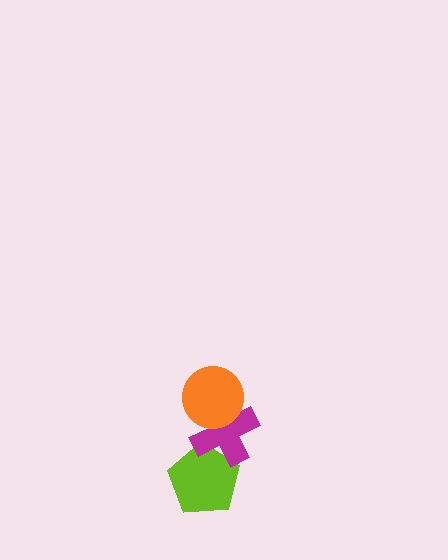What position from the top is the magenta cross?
The magenta cross is 2nd from the top.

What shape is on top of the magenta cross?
The orange circle is on top of the magenta cross.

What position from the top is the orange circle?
The orange circle is 1st from the top.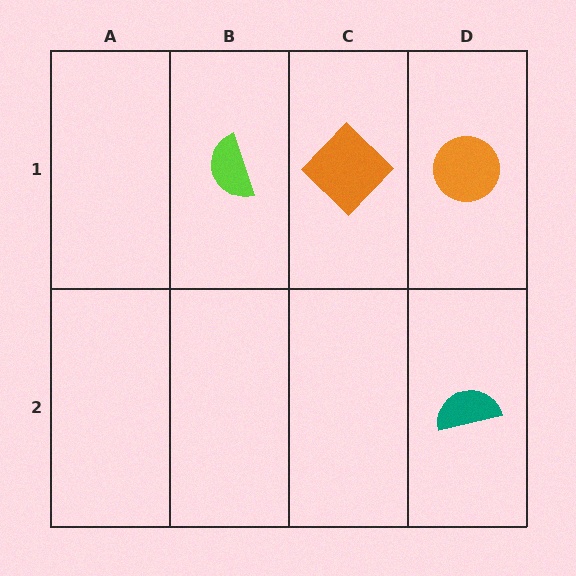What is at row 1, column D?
An orange circle.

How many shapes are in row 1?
3 shapes.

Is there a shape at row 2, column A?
No, that cell is empty.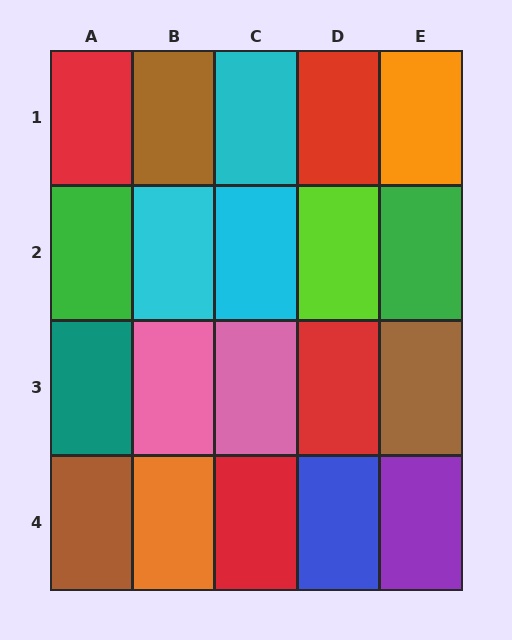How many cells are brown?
3 cells are brown.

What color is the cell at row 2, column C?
Cyan.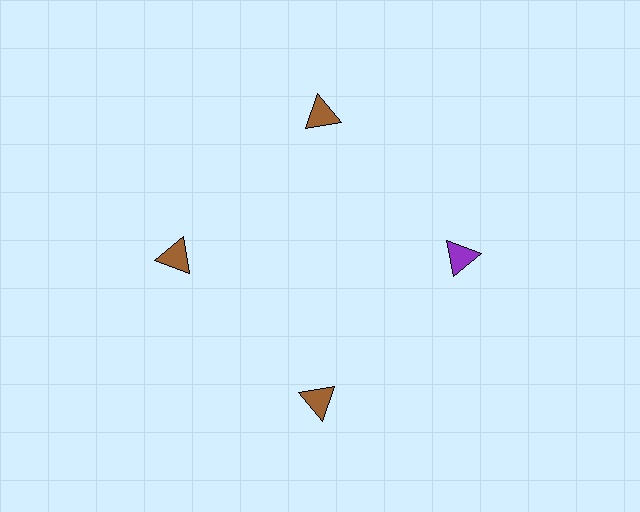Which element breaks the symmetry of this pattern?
The purple triangle at roughly the 3 o'clock position breaks the symmetry. All other shapes are brown triangles.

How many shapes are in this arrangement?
There are 4 shapes arranged in a ring pattern.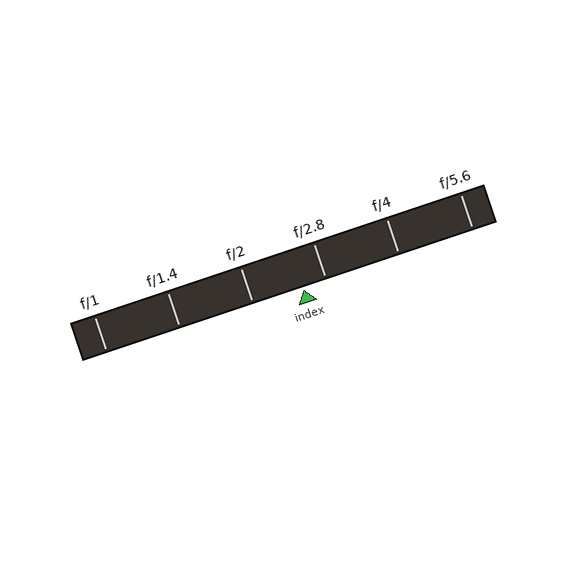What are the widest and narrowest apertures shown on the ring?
The widest aperture shown is f/1 and the narrowest is f/5.6.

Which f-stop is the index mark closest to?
The index mark is closest to f/2.8.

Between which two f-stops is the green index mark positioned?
The index mark is between f/2 and f/2.8.